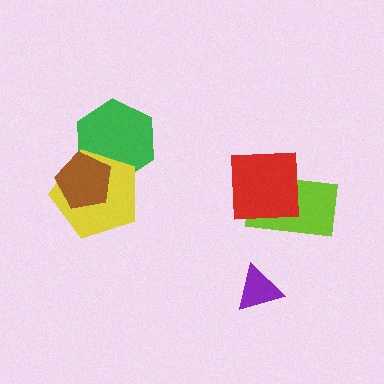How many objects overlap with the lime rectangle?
1 object overlaps with the lime rectangle.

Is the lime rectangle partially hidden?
Yes, it is partially covered by another shape.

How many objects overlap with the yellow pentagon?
2 objects overlap with the yellow pentagon.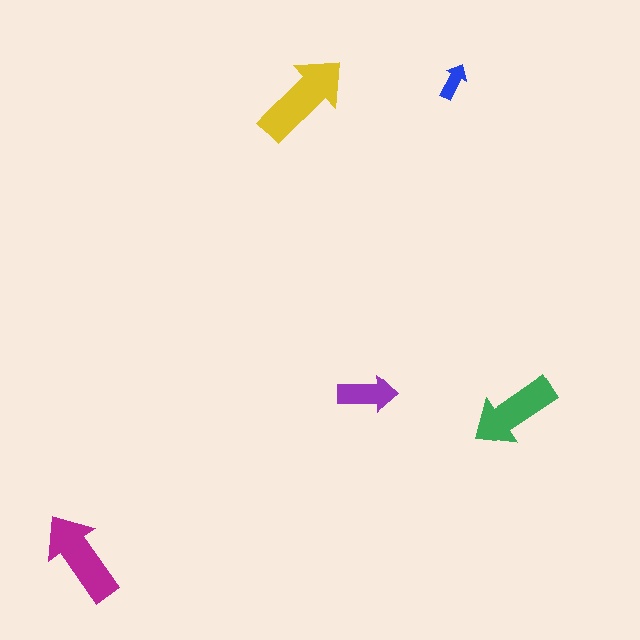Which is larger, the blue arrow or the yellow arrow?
The yellow one.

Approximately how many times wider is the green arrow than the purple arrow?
About 1.5 times wider.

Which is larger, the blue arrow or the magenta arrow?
The magenta one.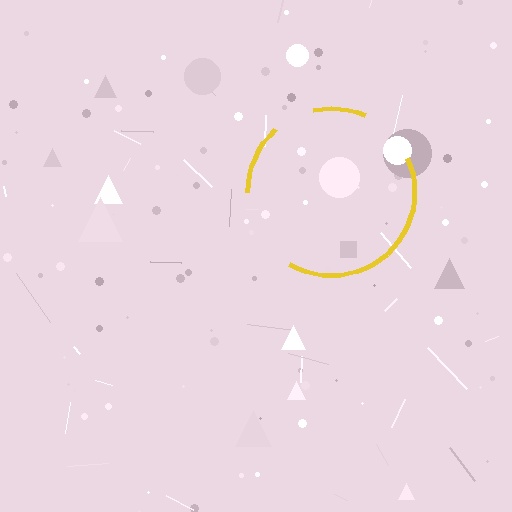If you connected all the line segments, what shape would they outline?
They would outline a circle.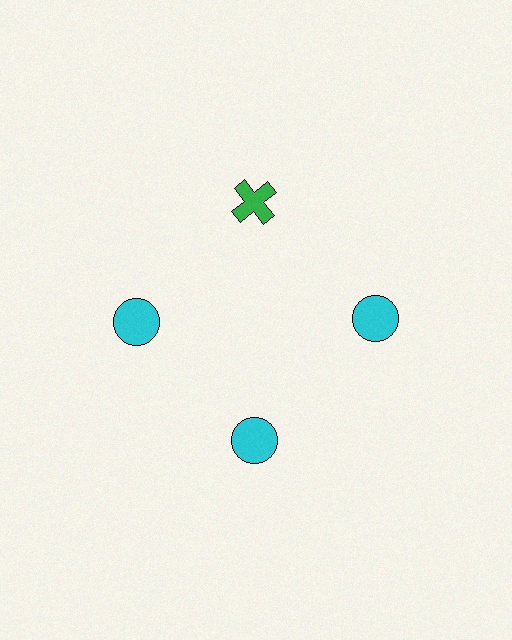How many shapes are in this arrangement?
There are 4 shapes arranged in a ring pattern.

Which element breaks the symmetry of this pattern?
The green cross at roughly the 12 o'clock position breaks the symmetry. All other shapes are cyan circles.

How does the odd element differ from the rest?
It differs in both color (green instead of cyan) and shape (cross instead of circle).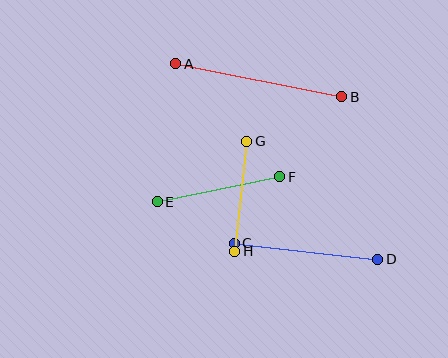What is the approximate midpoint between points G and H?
The midpoint is at approximately (241, 196) pixels.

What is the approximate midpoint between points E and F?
The midpoint is at approximately (219, 189) pixels.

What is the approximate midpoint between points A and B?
The midpoint is at approximately (259, 80) pixels.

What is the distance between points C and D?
The distance is approximately 144 pixels.